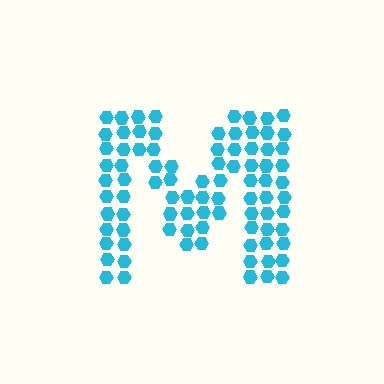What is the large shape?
The large shape is the letter M.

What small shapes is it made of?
It is made of small hexagons.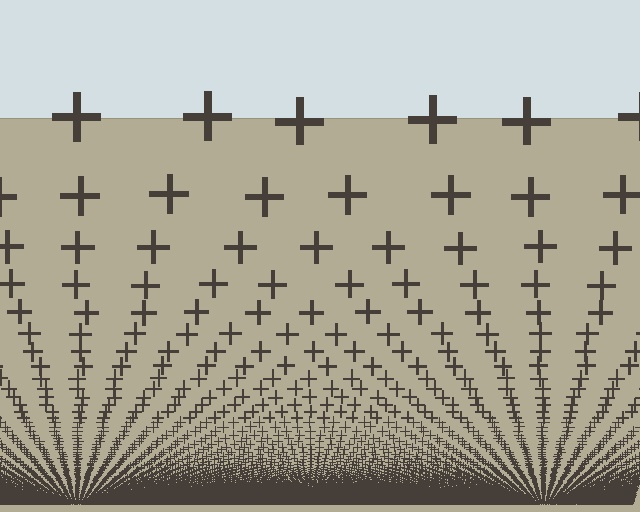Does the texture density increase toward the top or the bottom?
Density increases toward the bottom.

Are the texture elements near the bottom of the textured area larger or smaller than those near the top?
Smaller. The gradient is inverted — elements near the bottom are smaller and denser.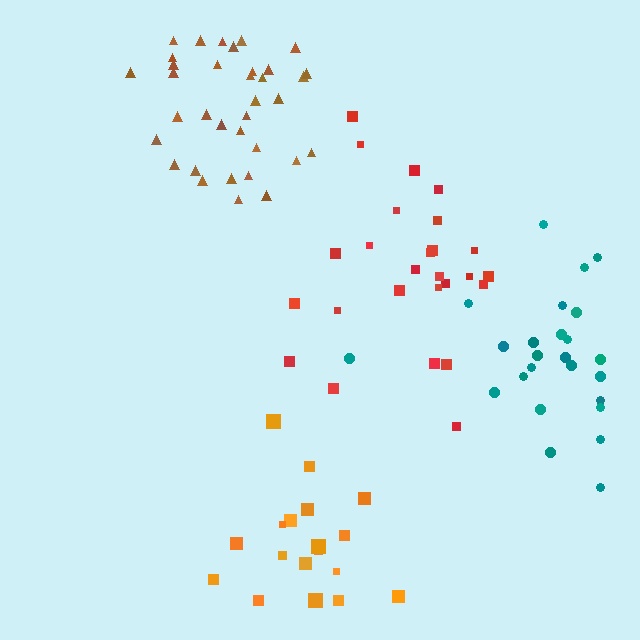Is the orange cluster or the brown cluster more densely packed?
Brown.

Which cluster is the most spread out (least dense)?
Teal.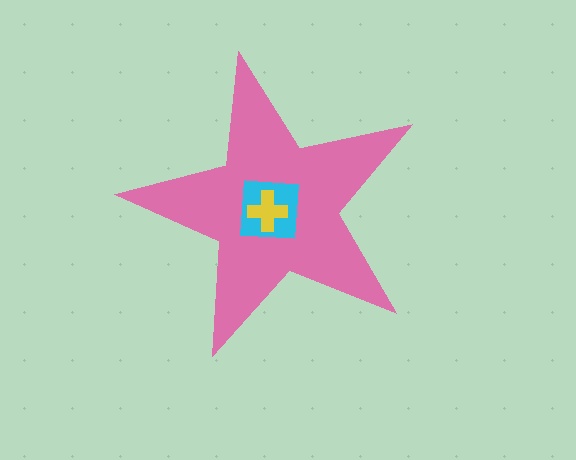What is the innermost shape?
The yellow cross.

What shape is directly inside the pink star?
The cyan square.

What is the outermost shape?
The pink star.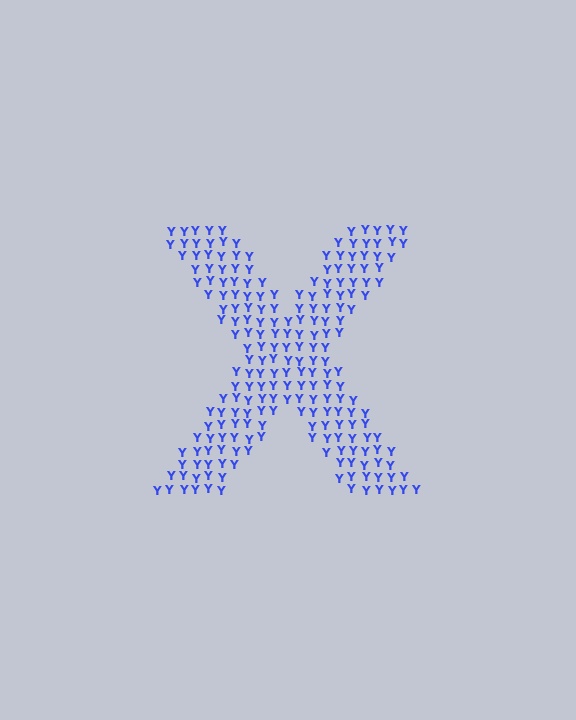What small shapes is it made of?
It is made of small letter Y's.